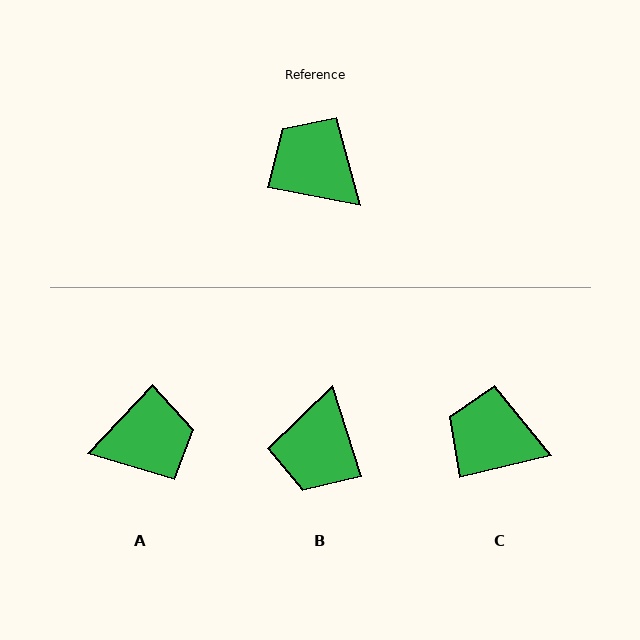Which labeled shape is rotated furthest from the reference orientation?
A, about 122 degrees away.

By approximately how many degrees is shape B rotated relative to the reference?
Approximately 119 degrees counter-clockwise.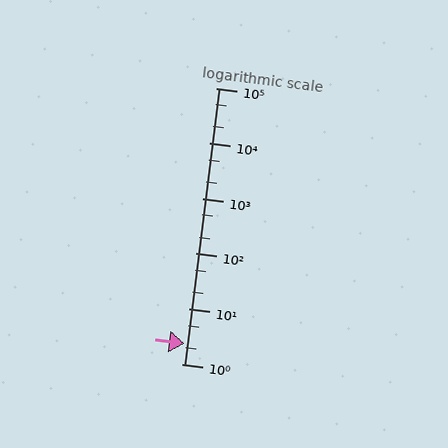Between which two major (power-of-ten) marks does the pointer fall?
The pointer is between 1 and 10.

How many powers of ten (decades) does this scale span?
The scale spans 5 decades, from 1 to 100000.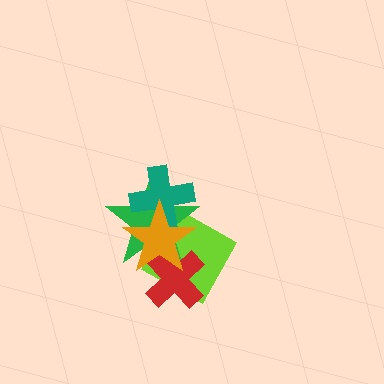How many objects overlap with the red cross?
3 objects overlap with the red cross.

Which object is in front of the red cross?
The orange star is in front of the red cross.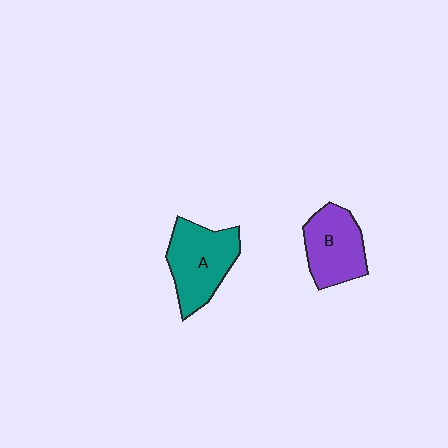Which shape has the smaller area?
Shape B (purple).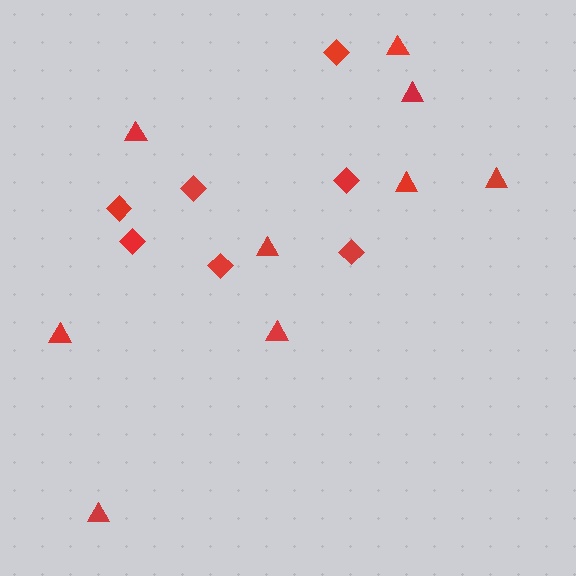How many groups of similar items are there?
There are 2 groups: one group of diamonds (7) and one group of triangles (9).